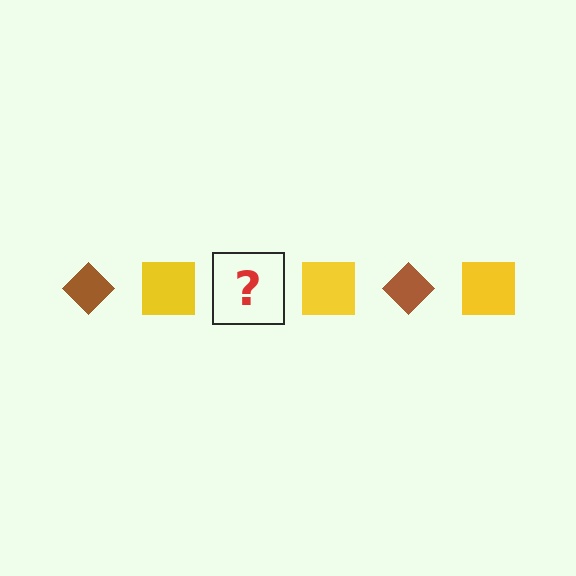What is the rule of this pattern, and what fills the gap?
The rule is that the pattern alternates between brown diamond and yellow square. The gap should be filled with a brown diamond.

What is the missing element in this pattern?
The missing element is a brown diamond.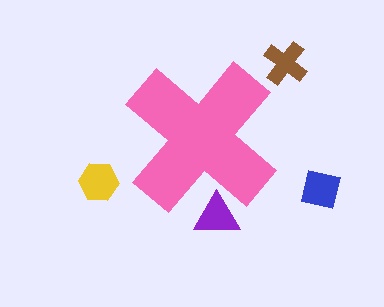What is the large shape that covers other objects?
A pink cross.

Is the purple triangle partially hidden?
Yes, the purple triangle is partially hidden behind the pink cross.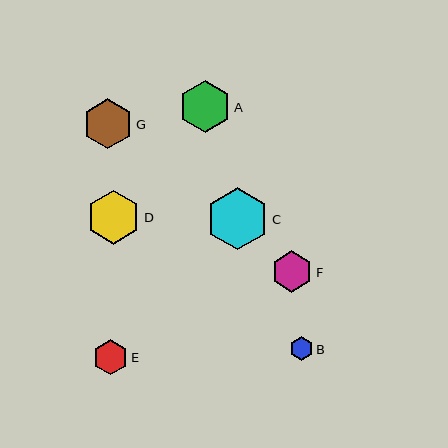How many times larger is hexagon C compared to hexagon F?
Hexagon C is approximately 1.5 times the size of hexagon F.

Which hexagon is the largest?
Hexagon C is the largest with a size of approximately 62 pixels.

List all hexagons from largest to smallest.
From largest to smallest: C, D, A, G, F, E, B.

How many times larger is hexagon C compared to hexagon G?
Hexagon C is approximately 1.2 times the size of hexagon G.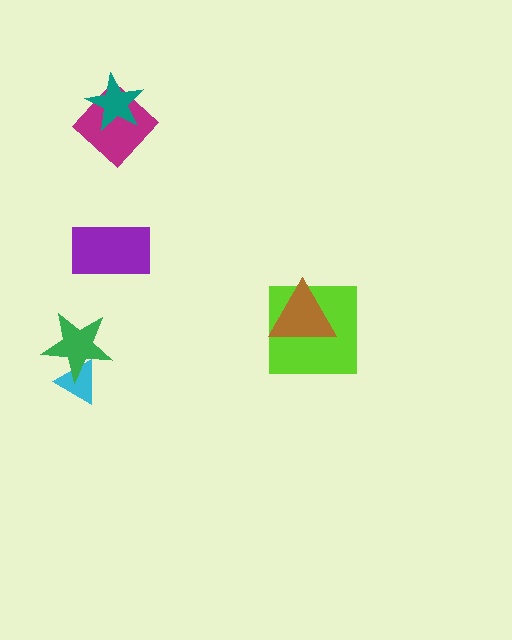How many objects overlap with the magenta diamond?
1 object overlaps with the magenta diamond.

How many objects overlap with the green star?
1 object overlaps with the green star.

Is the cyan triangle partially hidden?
Yes, it is partially covered by another shape.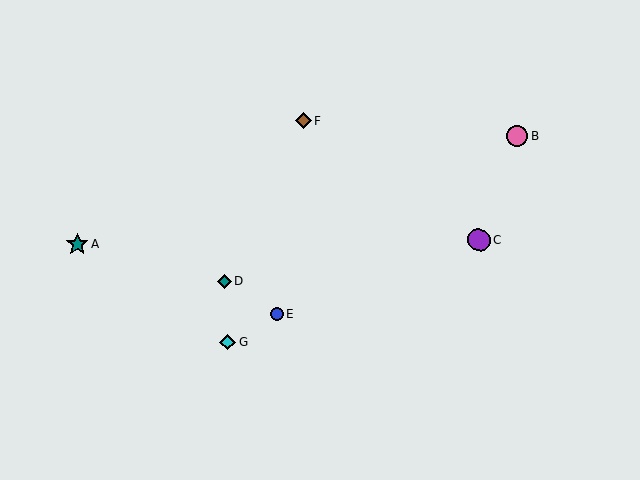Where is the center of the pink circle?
The center of the pink circle is at (517, 136).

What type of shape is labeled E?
Shape E is a blue circle.